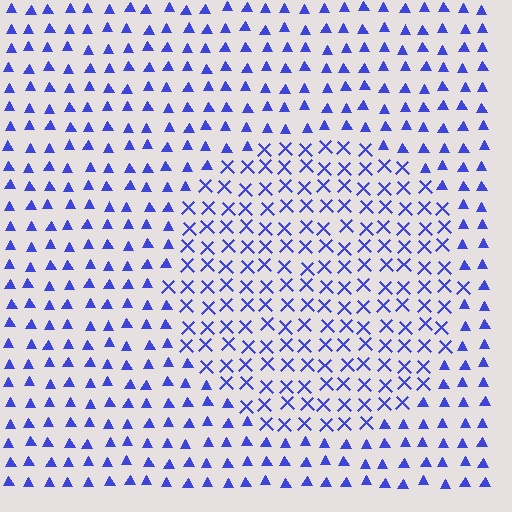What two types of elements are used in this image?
The image uses X marks inside the circle region and triangles outside it.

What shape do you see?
I see a circle.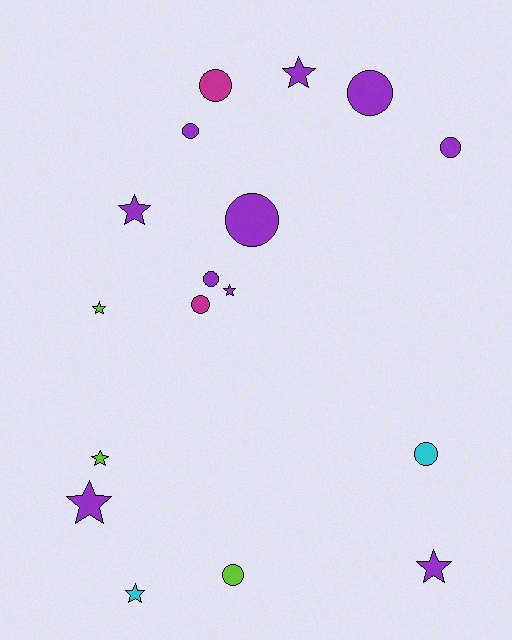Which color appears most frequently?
Purple, with 10 objects.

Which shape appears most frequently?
Circle, with 9 objects.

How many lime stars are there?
There are 2 lime stars.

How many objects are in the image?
There are 17 objects.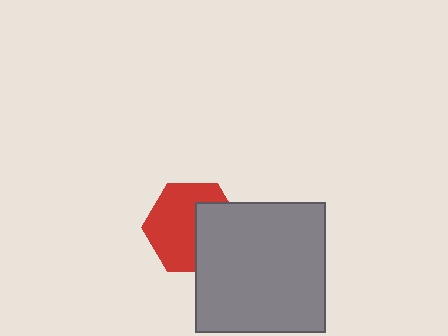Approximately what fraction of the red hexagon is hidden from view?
Roughly 39% of the red hexagon is hidden behind the gray square.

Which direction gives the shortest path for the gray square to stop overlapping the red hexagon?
Moving right gives the shortest separation.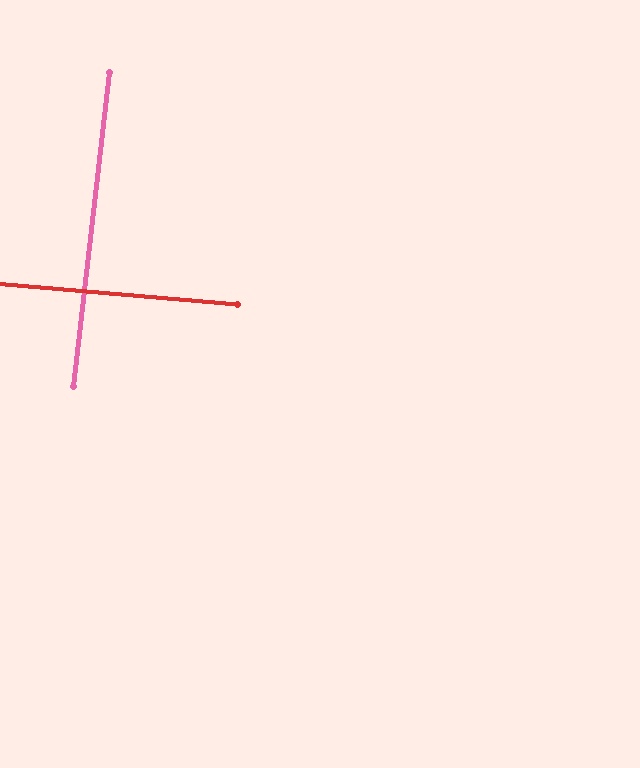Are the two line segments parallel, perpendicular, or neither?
Perpendicular — they meet at approximately 88°.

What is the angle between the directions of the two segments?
Approximately 88 degrees.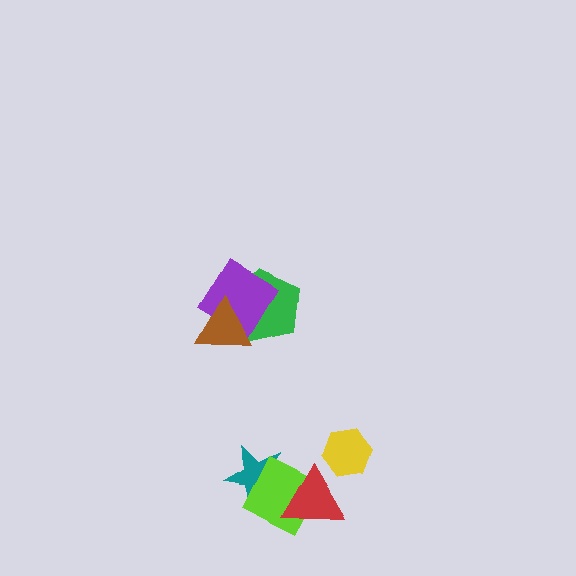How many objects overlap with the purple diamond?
2 objects overlap with the purple diamond.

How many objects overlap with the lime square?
2 objects overlap with the lime square.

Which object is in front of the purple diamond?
The brown triangle is in front of the purple diamond.